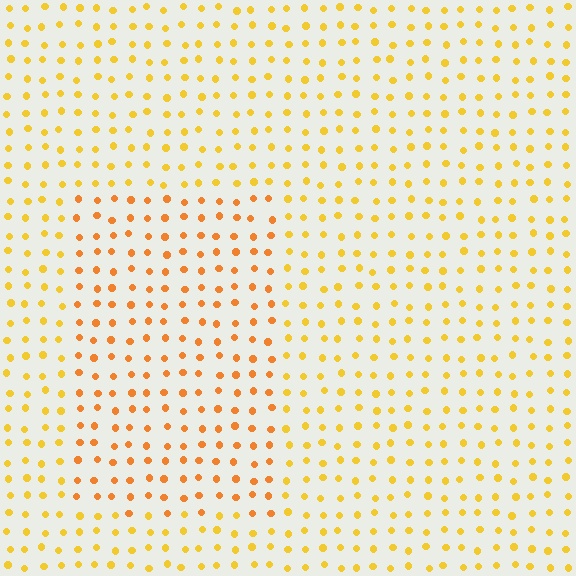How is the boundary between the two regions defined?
The boundary is defined purely by a slight shift in hue (about 23 degrees). Spacing, size, and orientation are identical on both sides.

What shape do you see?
I see a rectangle.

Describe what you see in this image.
The image is filled with small yellow elements in a uniform arrangement. A rectangle-shaped region is visible where the elements are tinted to a slightly different hue, forming a subtle color boundary.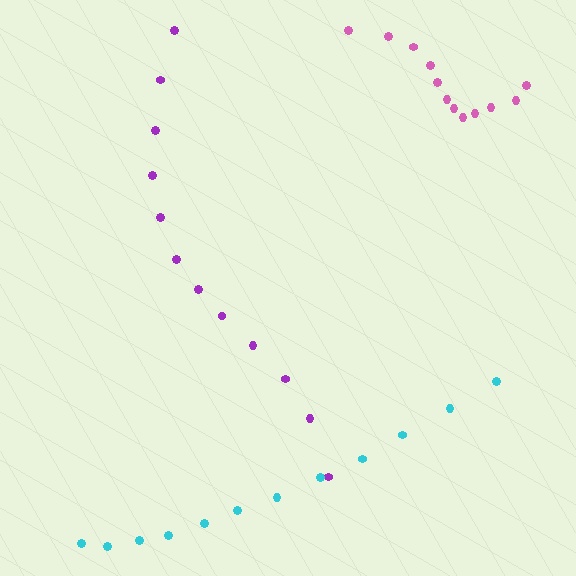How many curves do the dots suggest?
There are 3 distinct paths.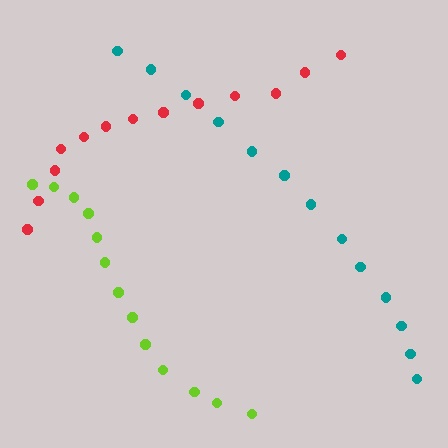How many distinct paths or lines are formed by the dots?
There are 3 distinct paths.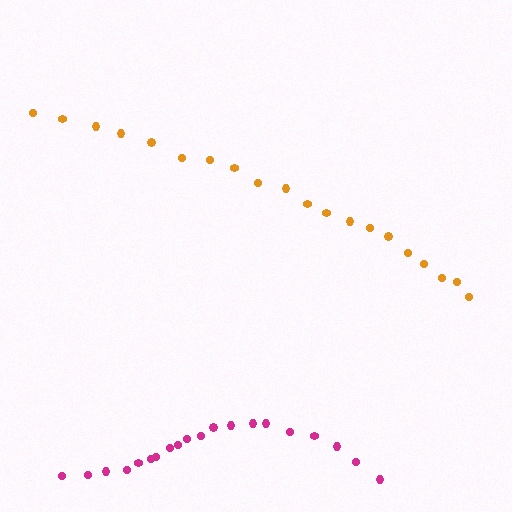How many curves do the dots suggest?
There are 2 distinct paths.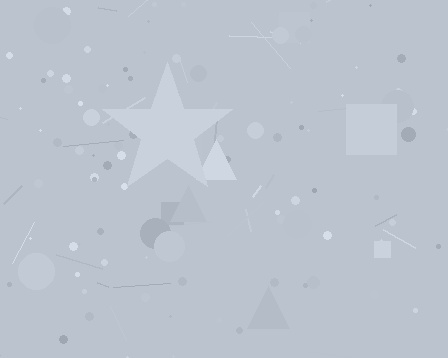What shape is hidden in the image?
A star is hidden in the image.